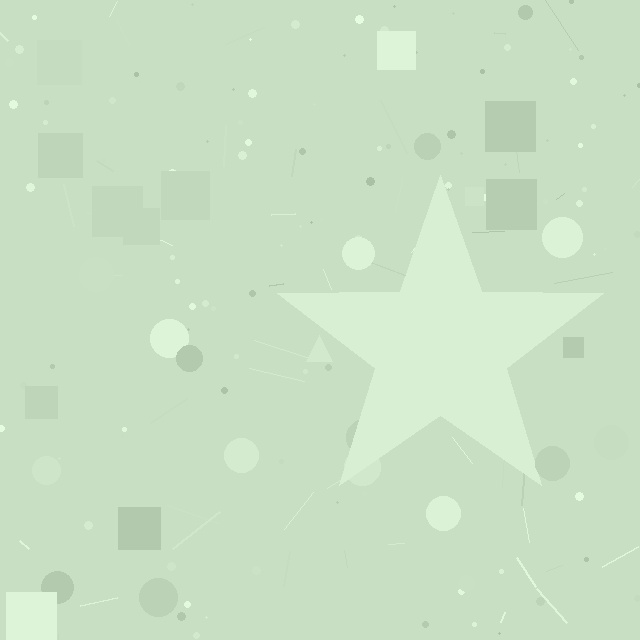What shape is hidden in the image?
A star is hidden in the image.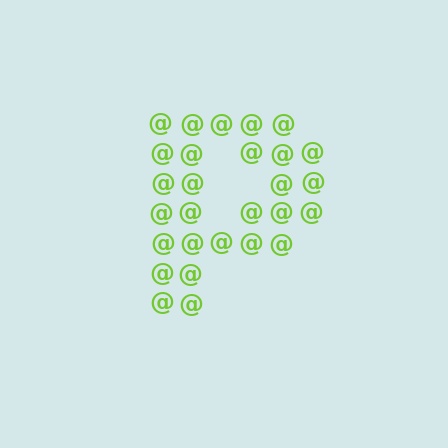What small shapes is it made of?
It is made of small at signs.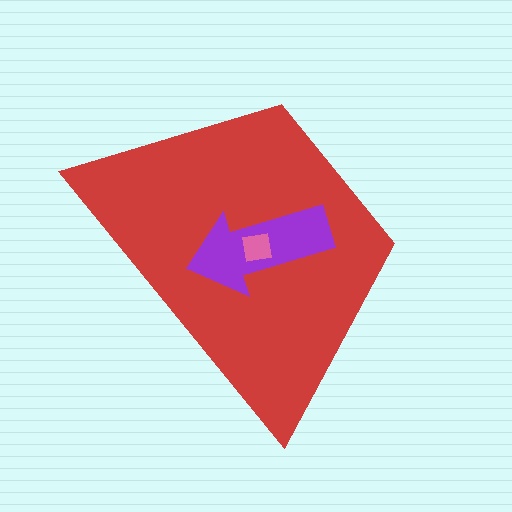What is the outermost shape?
The red trapezoid.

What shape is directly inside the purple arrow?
The pink square.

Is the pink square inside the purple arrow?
Yes.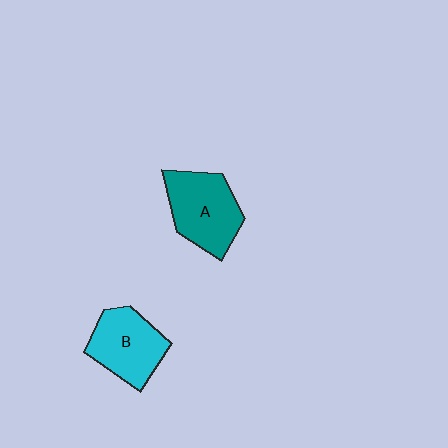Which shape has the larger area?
Shape A (teal).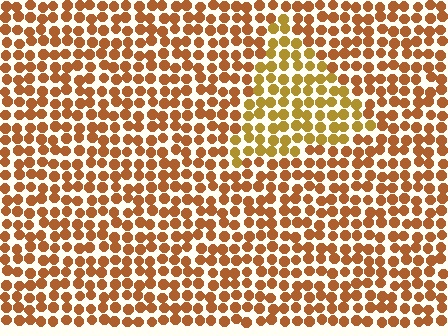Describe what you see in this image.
The image is filled with small brown elements in a uniform arrangement. A triangle-shaped region is visible where the elements are tinted to a slightly different hue, forming a subtle color boundary.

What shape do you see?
I see a triangle.